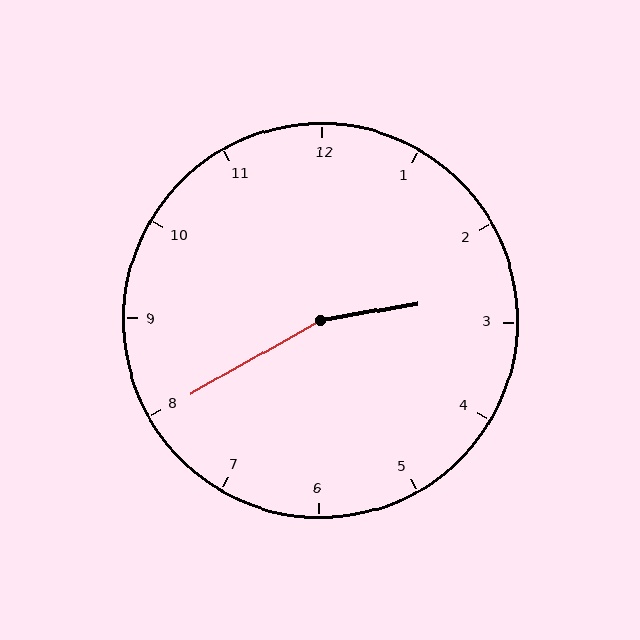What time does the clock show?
2:40.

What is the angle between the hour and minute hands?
Approximately 160 degrees.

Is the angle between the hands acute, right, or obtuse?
It is obtuse.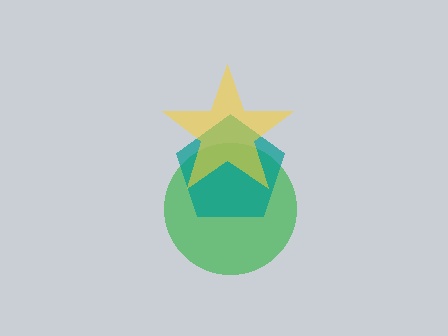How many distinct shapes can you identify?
There are 3 distinct shapes: a green circle, a teal pentagon, a yellow star.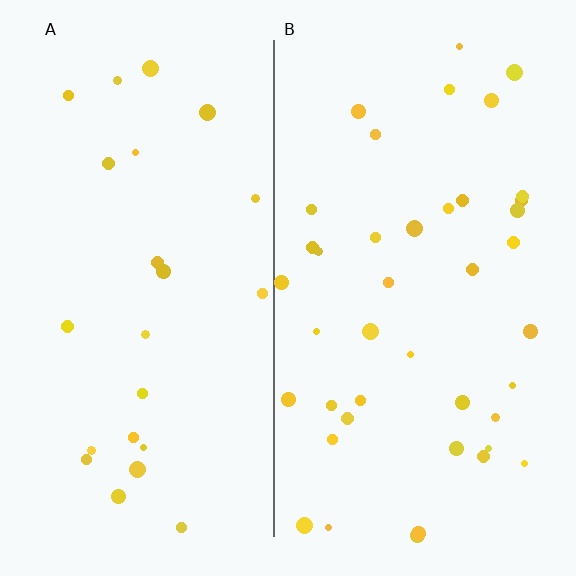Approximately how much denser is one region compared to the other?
Approximately 1.8× — region B over region A.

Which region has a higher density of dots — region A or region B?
B (the right).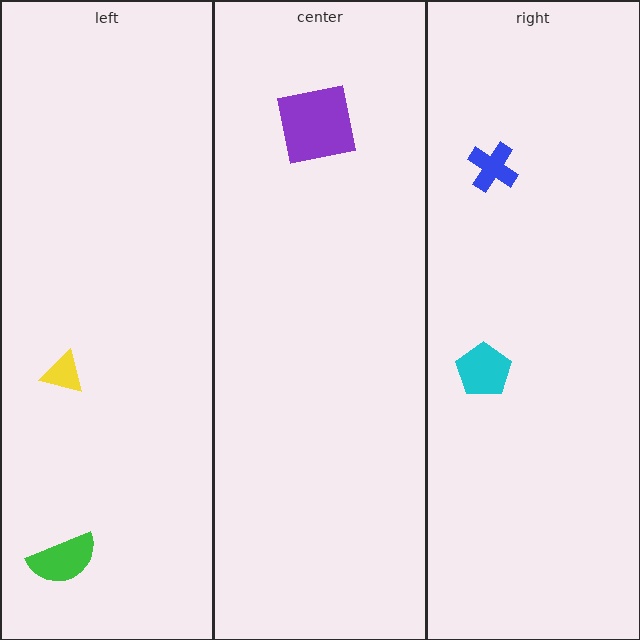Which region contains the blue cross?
The right region.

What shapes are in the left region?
The yellow triangle, the green semicircle.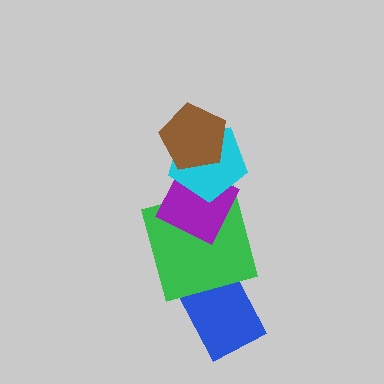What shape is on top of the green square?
The purple diamond is on top of the green square.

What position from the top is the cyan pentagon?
The cyan pentagon is 2nd from the top.